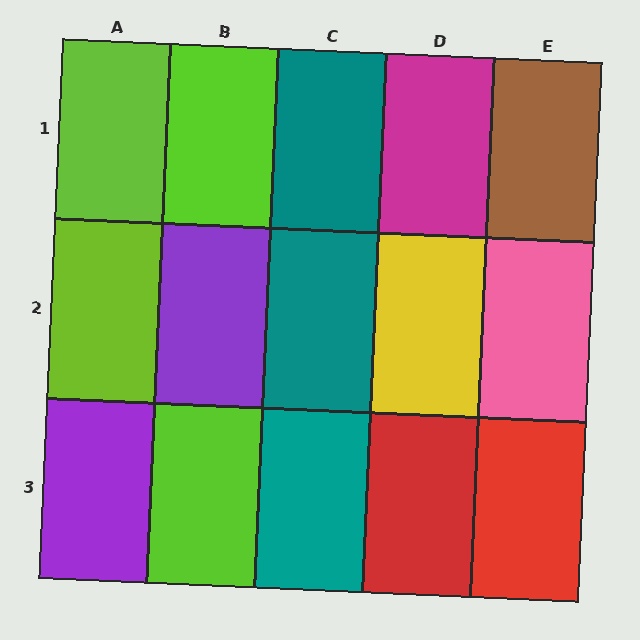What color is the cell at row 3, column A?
Purple.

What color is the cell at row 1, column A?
Lime.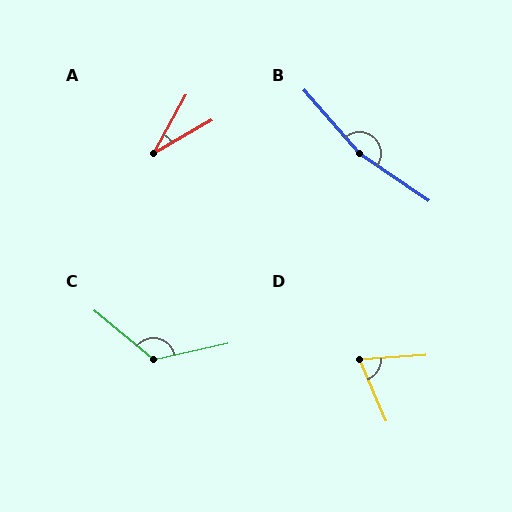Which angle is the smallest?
A, at approximately 31 degrees.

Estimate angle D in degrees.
Approximately 71 degrees.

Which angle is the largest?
B, at approximately 166 degrees.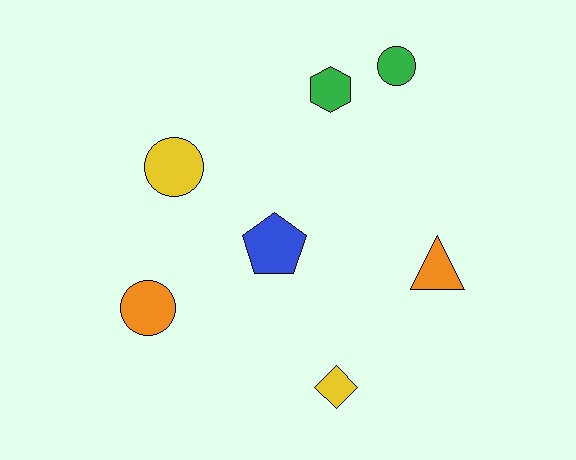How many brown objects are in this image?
There are no brown objects.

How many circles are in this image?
There are 3 circles.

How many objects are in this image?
There are 7 objects.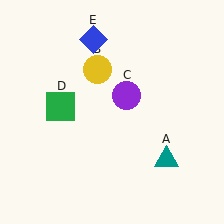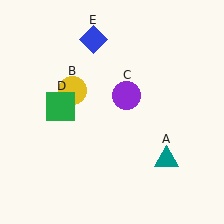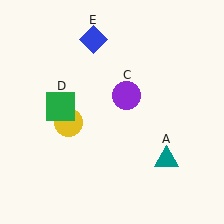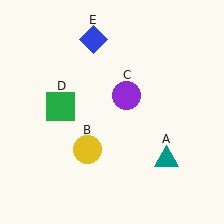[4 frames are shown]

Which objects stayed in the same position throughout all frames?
Teal triangle (object A) and purple circle (object C) and green square (object D) and blue diamond (object E) remained stationary.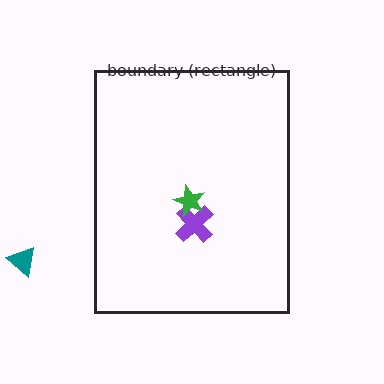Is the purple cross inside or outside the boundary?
Inside.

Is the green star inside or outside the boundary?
Inside.